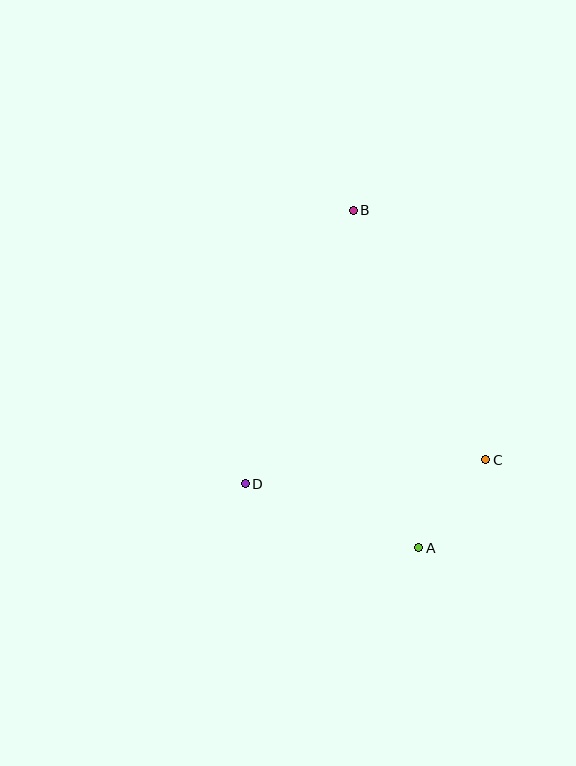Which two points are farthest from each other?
Points A and B are farthest from each other.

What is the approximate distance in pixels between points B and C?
The distance between B and C is approximately 283 pixels.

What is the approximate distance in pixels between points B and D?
The distance between B and D is approximately 294 pixels.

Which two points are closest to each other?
Points A and C are closest to each other.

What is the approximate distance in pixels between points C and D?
The distance between C and D is approximately 242 pixels.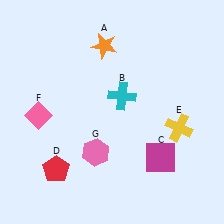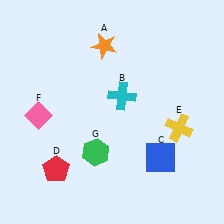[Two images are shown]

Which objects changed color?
C changed from magenta to blue. G changed from pink to green.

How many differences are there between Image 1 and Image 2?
There are 2 differences between the two images.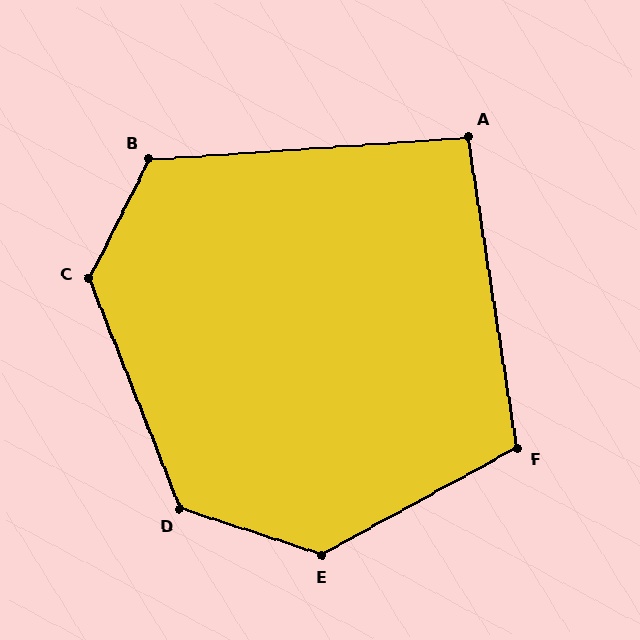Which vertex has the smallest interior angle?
A, at approximately 95 degrees.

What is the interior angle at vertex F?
Approximately 110 degrees (obtuse).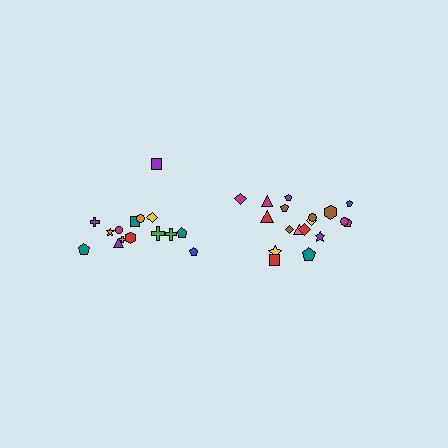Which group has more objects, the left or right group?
The right group.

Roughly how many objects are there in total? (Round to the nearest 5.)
Roughly 35 objects in total.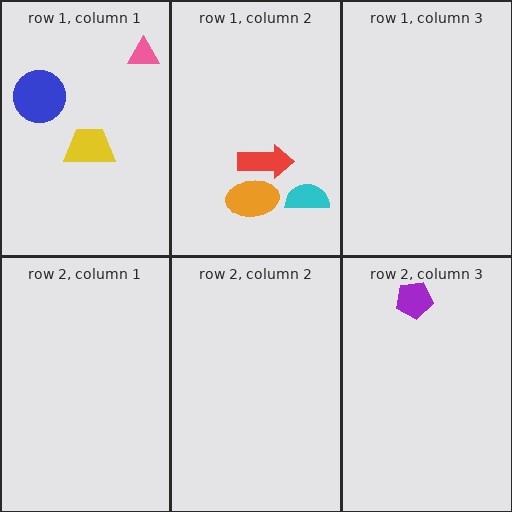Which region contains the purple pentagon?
The row 2, column 3 region.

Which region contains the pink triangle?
The row 1, column 1 region.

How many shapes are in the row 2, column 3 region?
1.